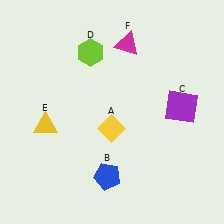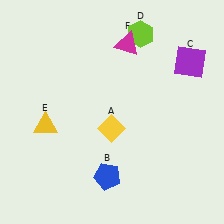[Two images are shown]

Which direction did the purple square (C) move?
The purple square (C) moved up.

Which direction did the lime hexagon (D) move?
The lime hexagon (D) moved right.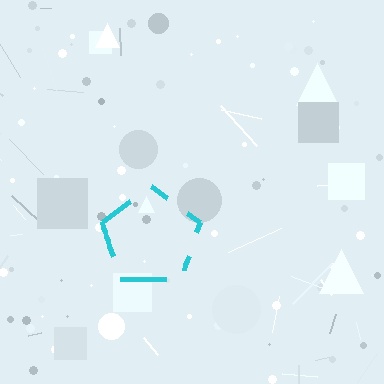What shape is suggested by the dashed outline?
The dashed outline suggests a pentagon.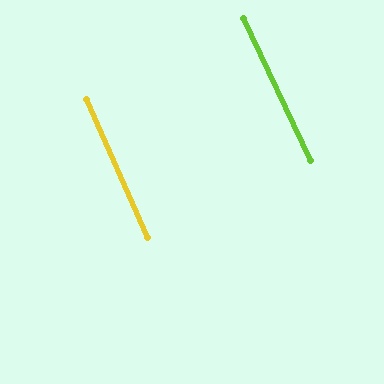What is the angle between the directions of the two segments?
Approximately 1 degree.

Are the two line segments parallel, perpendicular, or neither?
Parallel — their directions differ by only 1.5°.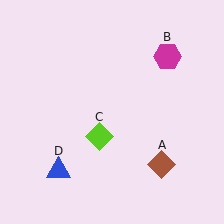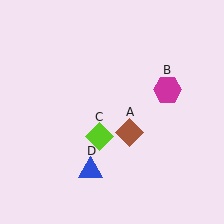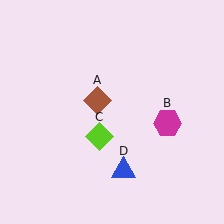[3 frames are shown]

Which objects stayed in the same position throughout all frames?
Lime diamond (object C) remained stationary.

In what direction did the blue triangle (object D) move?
The blue triangle (object D) moved right.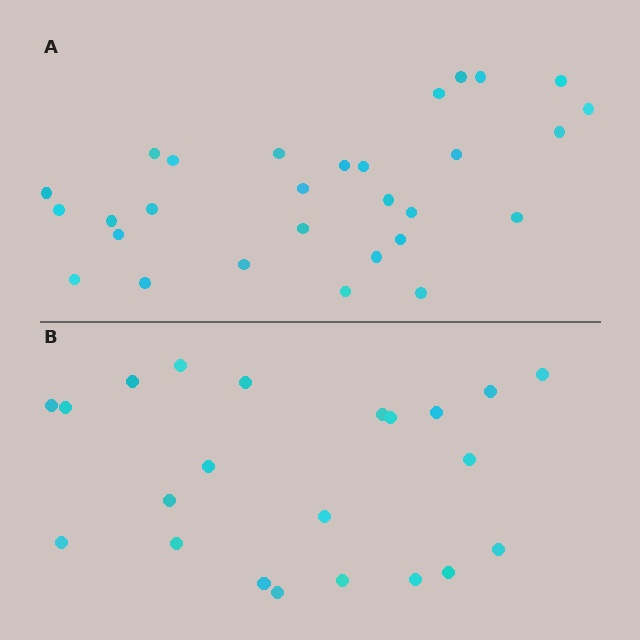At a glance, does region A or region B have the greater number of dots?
Region A (the top region) has more dots.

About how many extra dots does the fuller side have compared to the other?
Region A has roughly 8 or so more dots than region B.